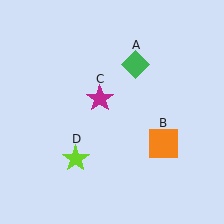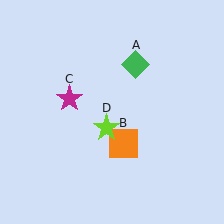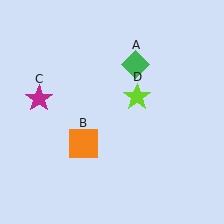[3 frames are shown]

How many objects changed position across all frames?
3 objects changed position: orange square (object B), magenta star (object C), lime star (object D).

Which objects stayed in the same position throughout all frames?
Green diamond (object A) remained stationary.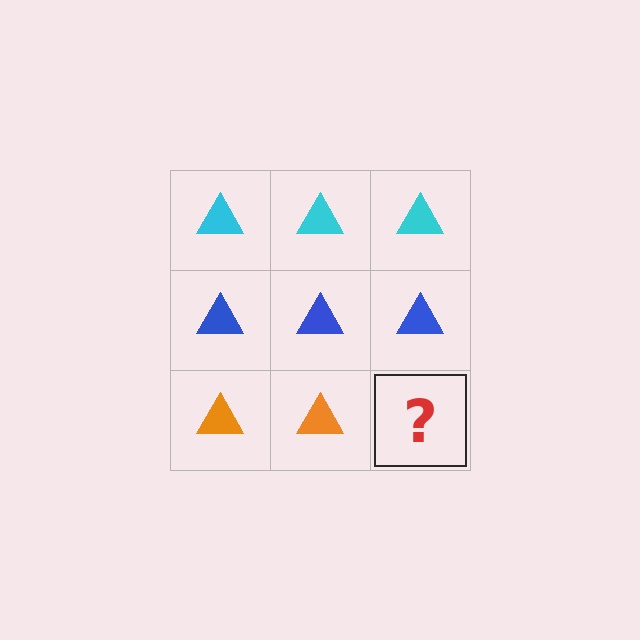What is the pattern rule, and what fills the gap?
The rule is that each row has a consistent color. The gap should be filled with an orange triangle.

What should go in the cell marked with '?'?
The missing cell should contain an orange triangle.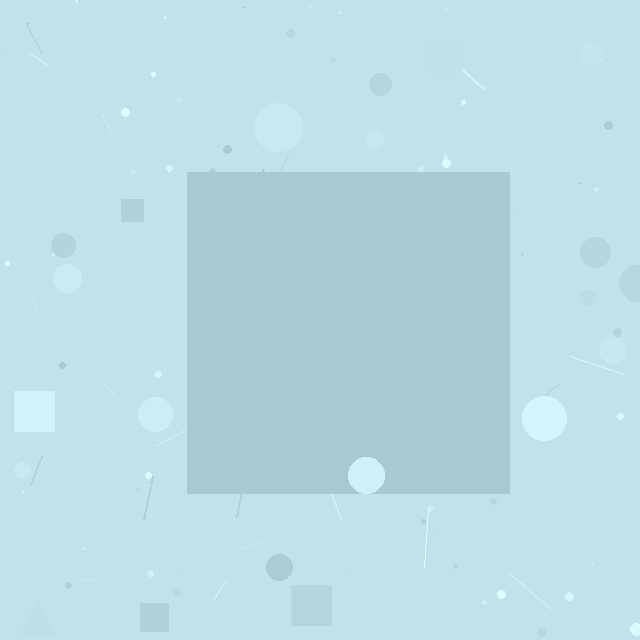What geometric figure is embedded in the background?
A square is embedded in the background.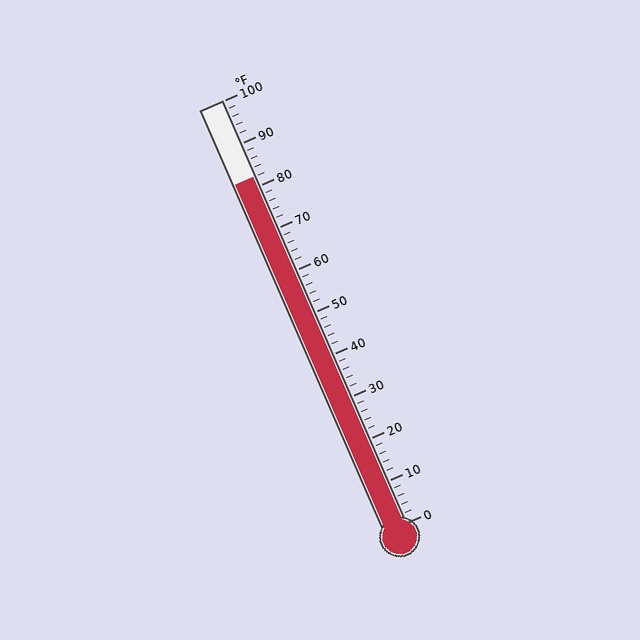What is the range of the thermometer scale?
The thermometer scale ranges from 0°F to 100°F.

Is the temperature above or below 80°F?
The temperature is above 80°F.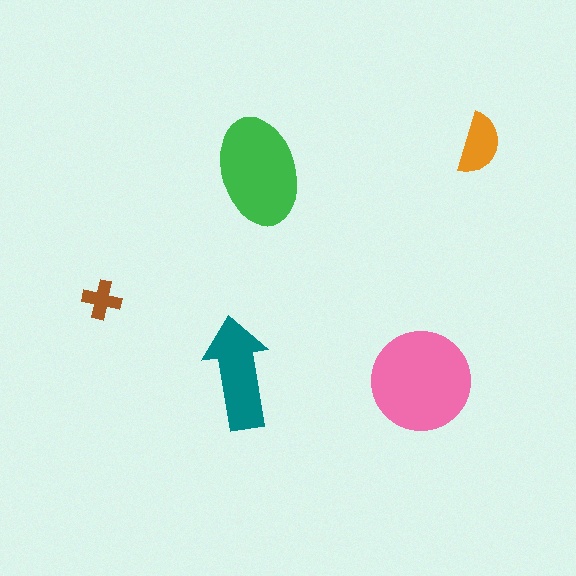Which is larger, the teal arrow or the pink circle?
The pink circle.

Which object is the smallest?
The brown cross.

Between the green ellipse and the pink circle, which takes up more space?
The pink circle.